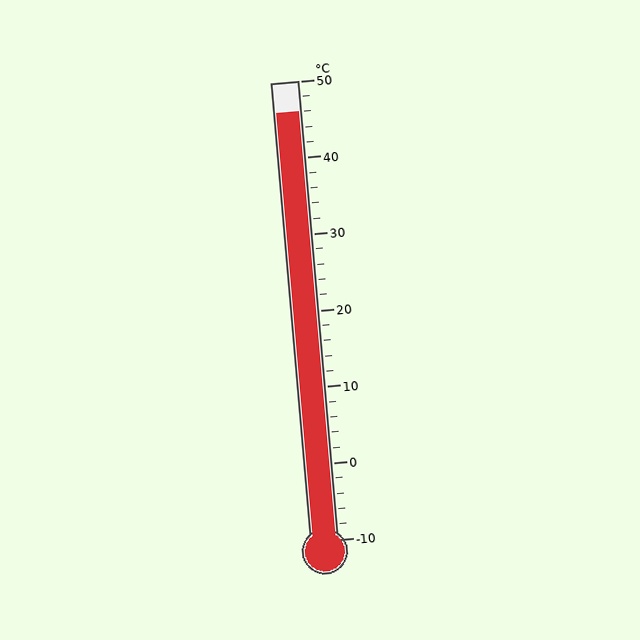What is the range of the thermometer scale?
The thermometer scale ranges from -10°C to 50°C.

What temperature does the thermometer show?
The thermometer shows approximately 46°C.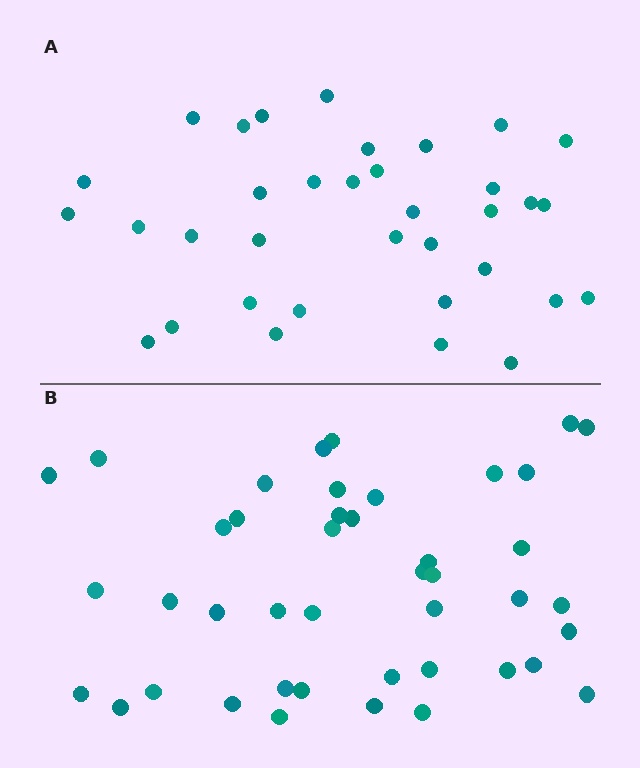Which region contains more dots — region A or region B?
Region B (the bottom region) has more dots.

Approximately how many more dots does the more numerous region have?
Region B has roughly 8 or so more dots than region A.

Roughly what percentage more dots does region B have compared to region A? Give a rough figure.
About 25% more.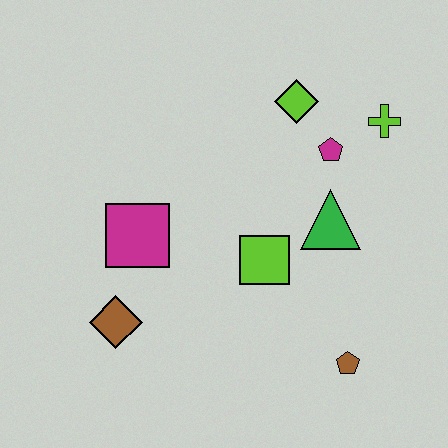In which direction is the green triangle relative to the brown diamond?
The green triangle is to the right of the brown diamond.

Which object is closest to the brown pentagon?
The lime square is closest to the brown pentagon.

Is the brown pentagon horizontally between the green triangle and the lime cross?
Yes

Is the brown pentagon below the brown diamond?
Yes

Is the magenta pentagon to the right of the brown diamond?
Yes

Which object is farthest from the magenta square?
The lime cross is farthest from the magenta square.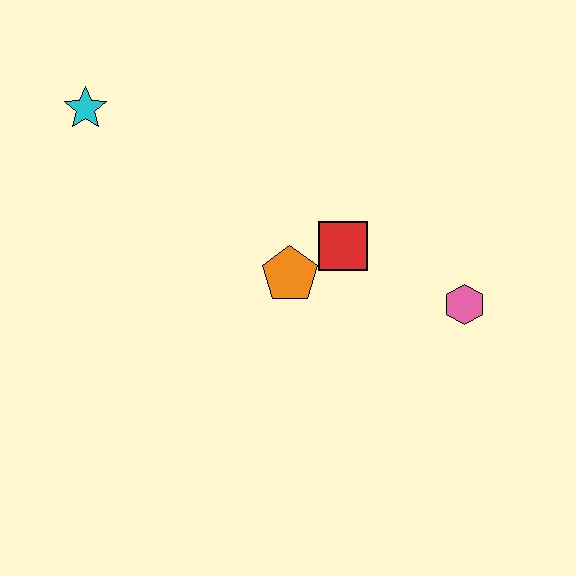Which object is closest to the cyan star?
The orange pentagon is closest to the cyan star.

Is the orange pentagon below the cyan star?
Yes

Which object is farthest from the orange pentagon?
The cyan star is farthest from the orange pentagon.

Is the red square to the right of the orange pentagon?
Yes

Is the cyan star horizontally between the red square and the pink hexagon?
No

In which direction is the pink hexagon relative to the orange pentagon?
The pink hexagon is to the right of the orange pentagon.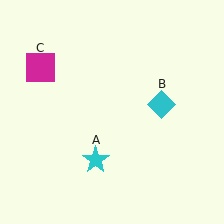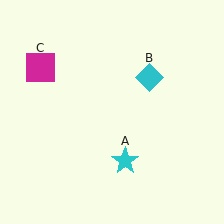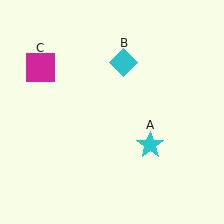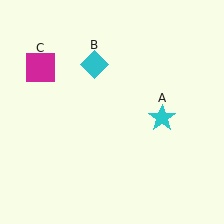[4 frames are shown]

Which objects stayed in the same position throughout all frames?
Magenta square (object C) remained stationary.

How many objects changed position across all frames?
2 objects changed position: cyan star (object A), cyan diamond (object B).